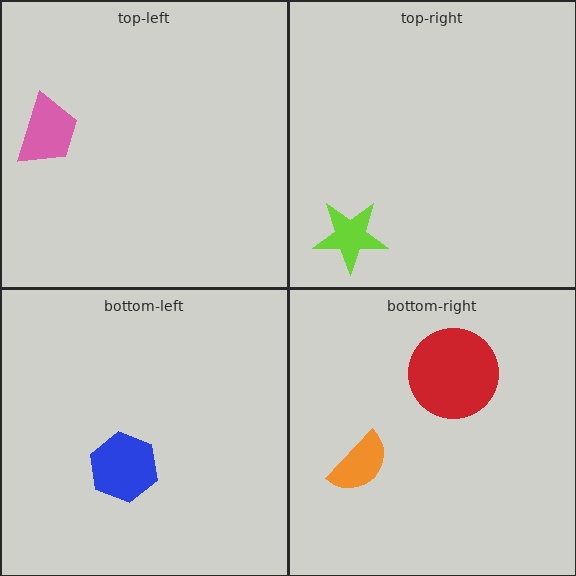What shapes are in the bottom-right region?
The orange semicircle, the red circle.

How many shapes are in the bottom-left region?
1.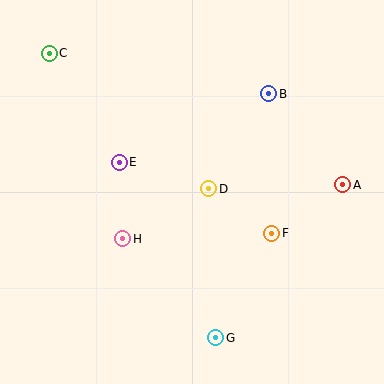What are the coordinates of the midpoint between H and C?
The midpoint between H and C is at (86, 146).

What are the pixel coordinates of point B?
Point B is at (269, 94).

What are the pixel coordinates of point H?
Point H is at (123, 239).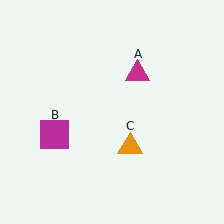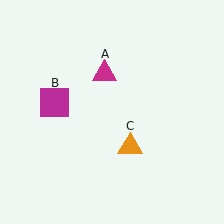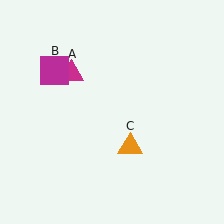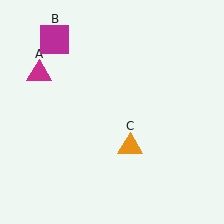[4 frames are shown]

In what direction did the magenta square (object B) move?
The magenta square (object B) moved up.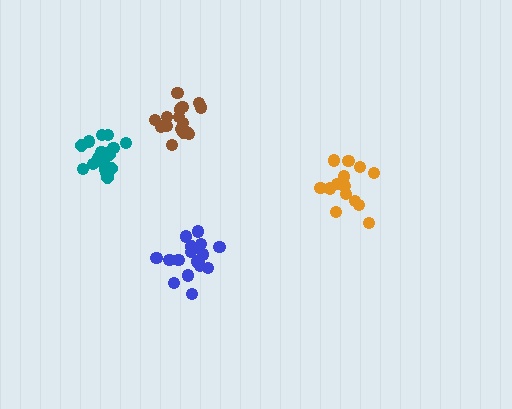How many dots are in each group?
Group 1: 15 dots, Group 2: 20 dots, Group 3: 17 dots, Group 4: 16 dots (68 total).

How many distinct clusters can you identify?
There are 4 distinct clusters.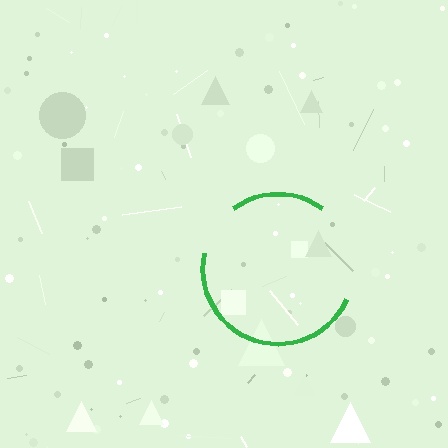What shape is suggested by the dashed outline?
The dashed outline suggests a circle.